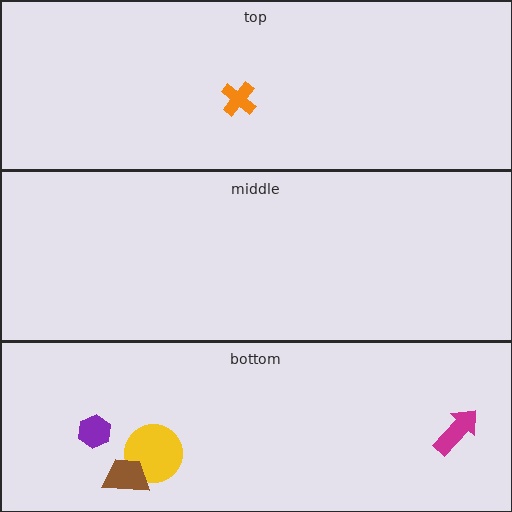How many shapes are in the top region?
1.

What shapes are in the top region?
The orange cross.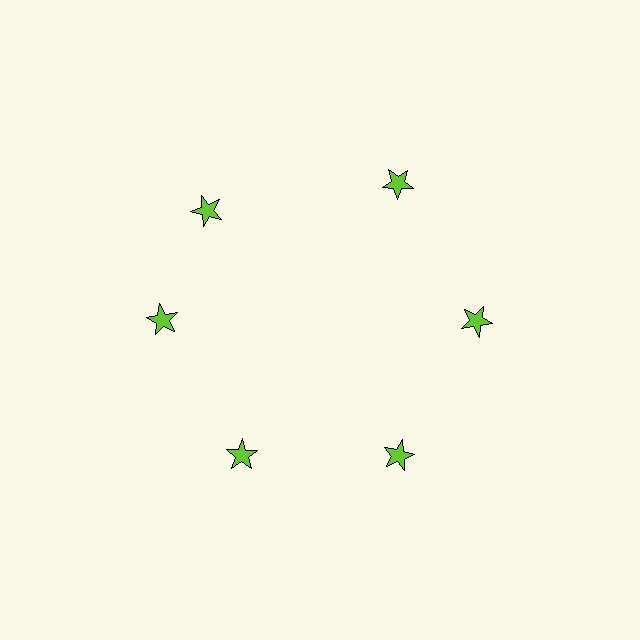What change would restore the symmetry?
The symmetry would be restored by rotating it back into even spacing with its neighbors so that all 6 stars sit at equal angles and equal distance from the center.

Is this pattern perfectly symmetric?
No. The 6 lime stars are arranged in a ring, but one element near the 11 o'clock position is rotated out of alignment along the ring, breaking the 6-fold rotational symmetry.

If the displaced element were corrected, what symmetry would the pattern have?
It would have 6-fold rotational symmetry — the pattern would map onto itself every 60 degrees.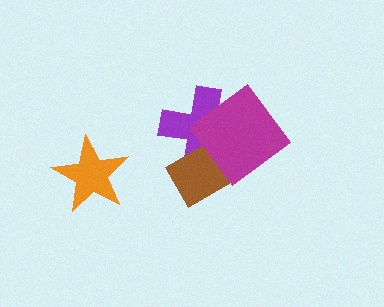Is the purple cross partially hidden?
Yes, it is partially covered by another shape.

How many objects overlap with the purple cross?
2 objects overlap with the purple cross.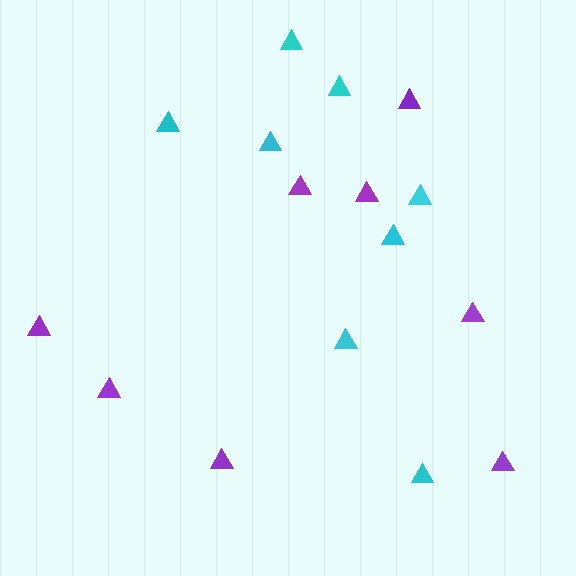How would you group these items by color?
There are 2 groups: one group of cyan triangles (8) and one group of purple triangles (8).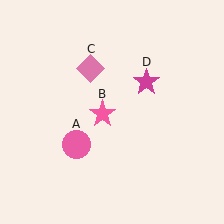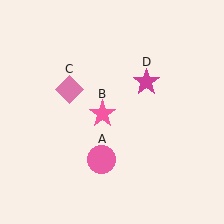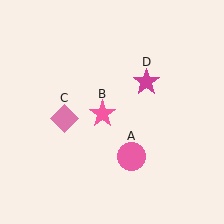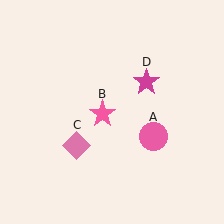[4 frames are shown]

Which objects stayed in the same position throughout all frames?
Pink star (object B) and magenta star (object D) remained stationary.